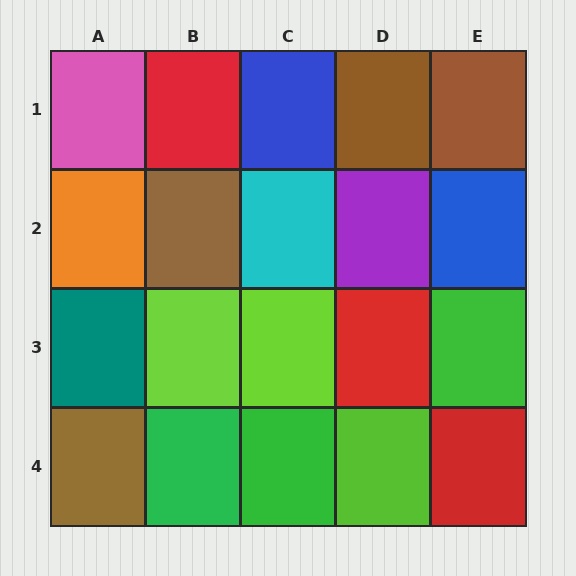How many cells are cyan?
1 cell is cyan.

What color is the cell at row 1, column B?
Red.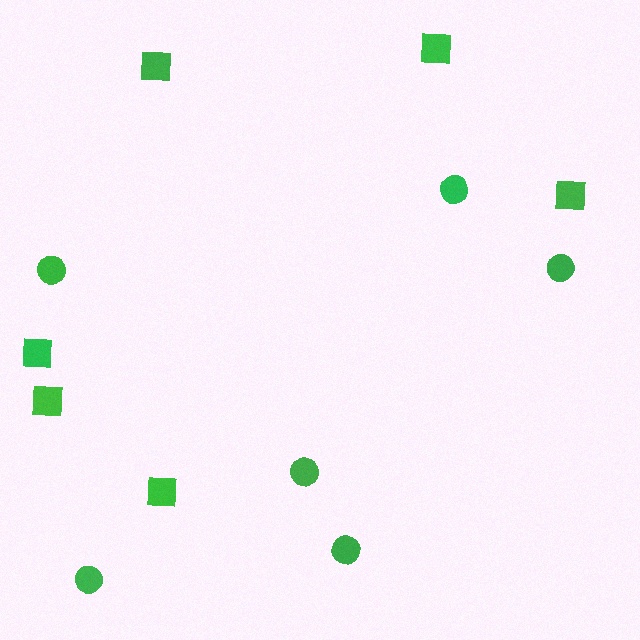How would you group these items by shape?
There are 2 groups: one group of squares (6) and one group of circles (6).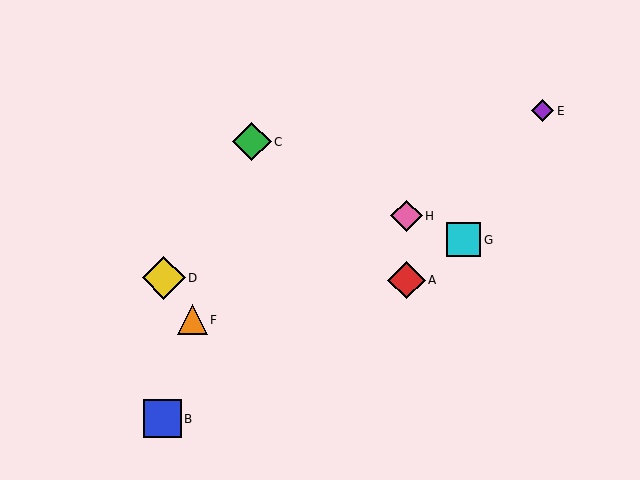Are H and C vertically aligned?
No, H is at x≈406 and C is at x≈252.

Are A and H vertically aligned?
Yes, both are at x≈406.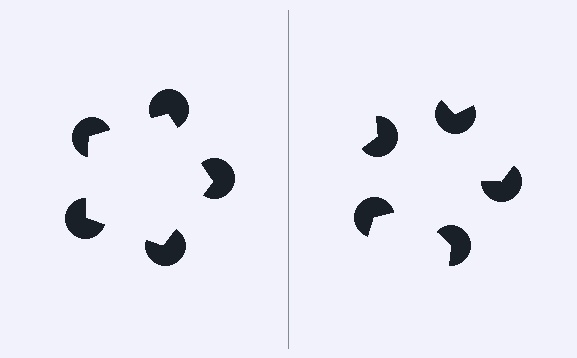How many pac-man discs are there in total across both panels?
10 — 5 on each side.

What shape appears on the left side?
An illusory pentagon.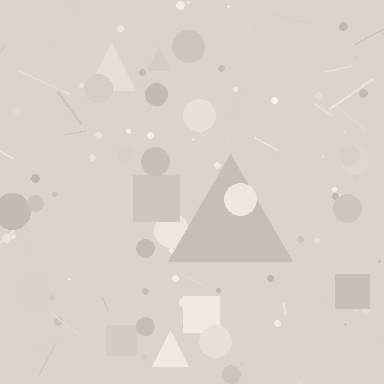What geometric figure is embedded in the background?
A triangle is embedded in the background.